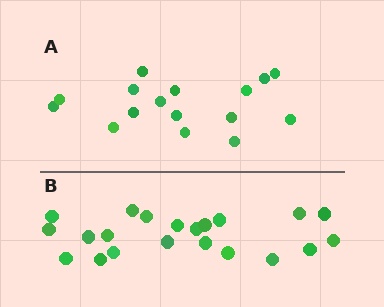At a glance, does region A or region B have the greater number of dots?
Region B (the bottom region) has more dots.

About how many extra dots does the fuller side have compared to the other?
Region B has about 5 more dots than region A.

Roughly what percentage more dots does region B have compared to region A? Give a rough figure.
About 30% more.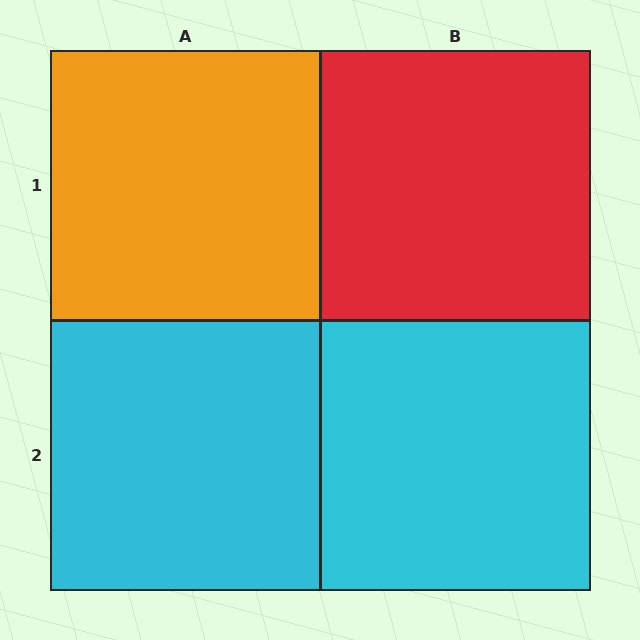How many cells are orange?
1 cell is orange.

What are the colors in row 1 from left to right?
Orange, red.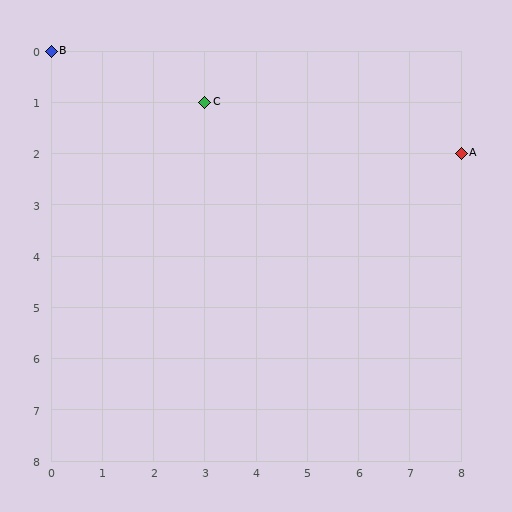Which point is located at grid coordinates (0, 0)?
Point B is at (0, 0).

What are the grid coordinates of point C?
Point C is at grid coordinates (3, 1).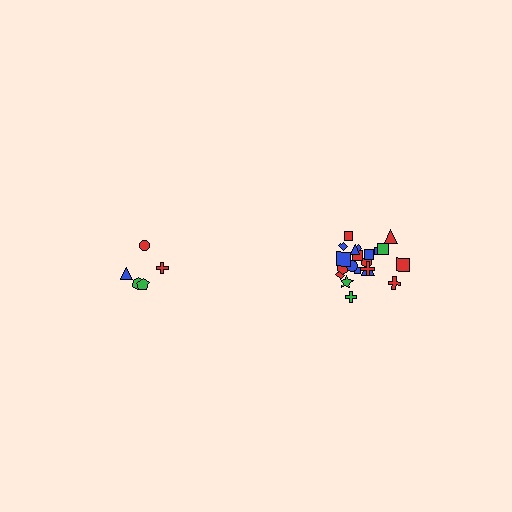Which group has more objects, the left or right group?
The right group.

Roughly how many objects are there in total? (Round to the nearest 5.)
Roughly 25 objects in total.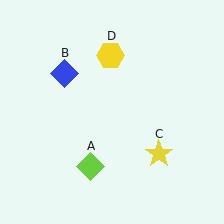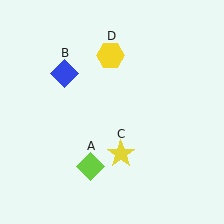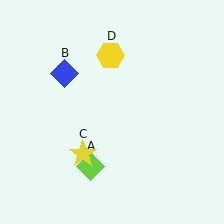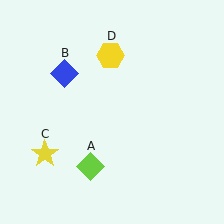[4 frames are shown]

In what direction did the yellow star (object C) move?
The yellow star (object C) moved left.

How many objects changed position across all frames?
1 object changed position: yellow star (object C).